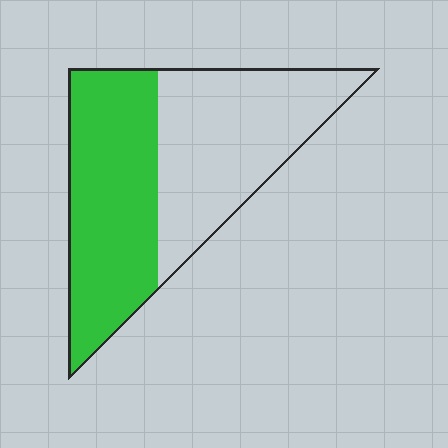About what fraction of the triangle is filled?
About one half (1/2).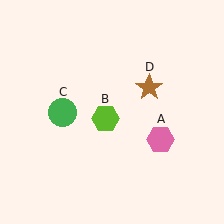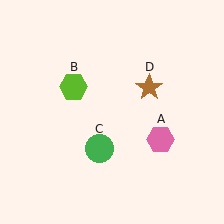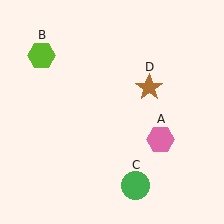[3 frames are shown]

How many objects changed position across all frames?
2 objects changed position: lime hexagon (object B), green circle (object C).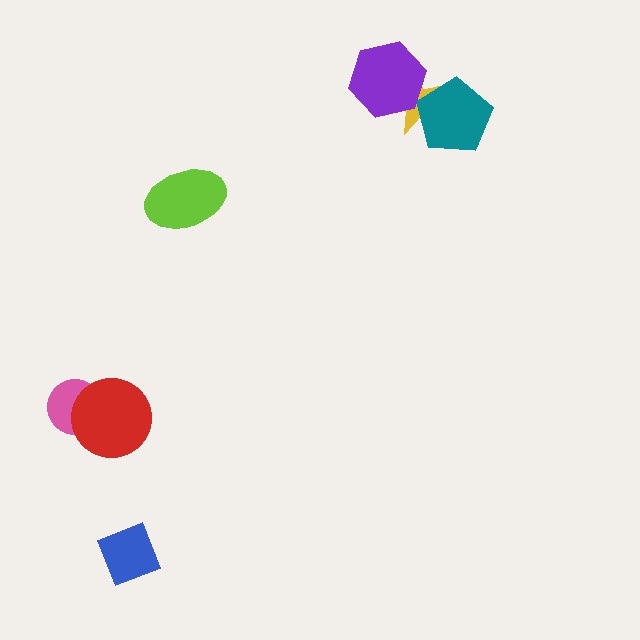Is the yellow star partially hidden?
Yes, it is partially covered by another shape.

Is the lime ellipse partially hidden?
No, no other shape covers it.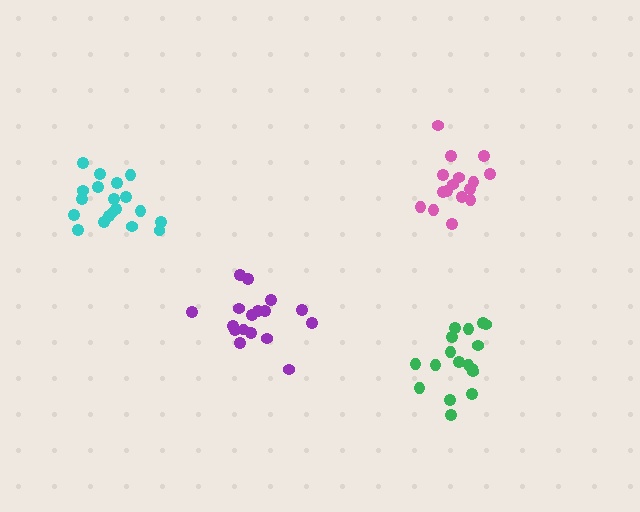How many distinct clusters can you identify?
There are 4 distinct clusters.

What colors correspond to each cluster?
The clusters are colored: cyan, green, pink, purple.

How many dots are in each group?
Group 1: 19 dots, Group 2: 17 dots, Group 3: 16 dots, Group 4: 17 dots (69 total).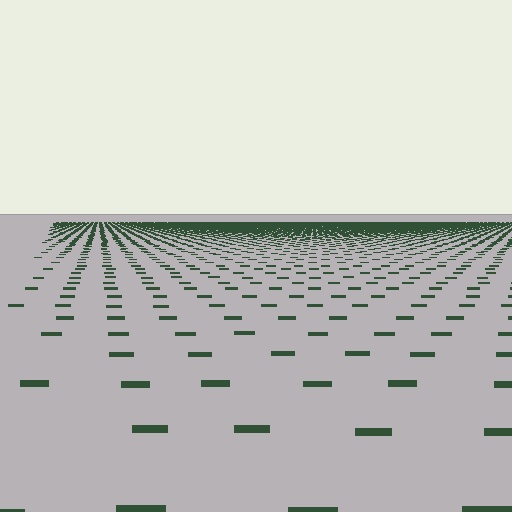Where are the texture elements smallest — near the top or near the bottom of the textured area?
Near the top.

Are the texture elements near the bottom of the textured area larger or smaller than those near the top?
Larger. Near the bottom, elements are closer to the viewer and appear at a bigger on-screen size.